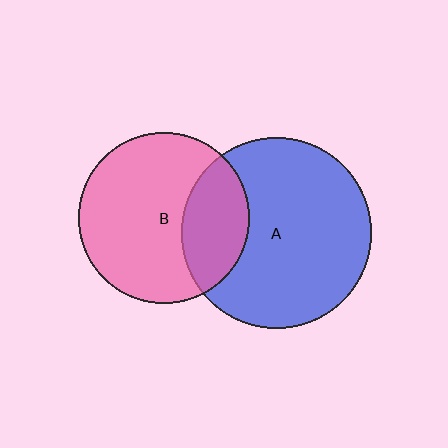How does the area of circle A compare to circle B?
Approximately 1.2 times.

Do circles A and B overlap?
Yes.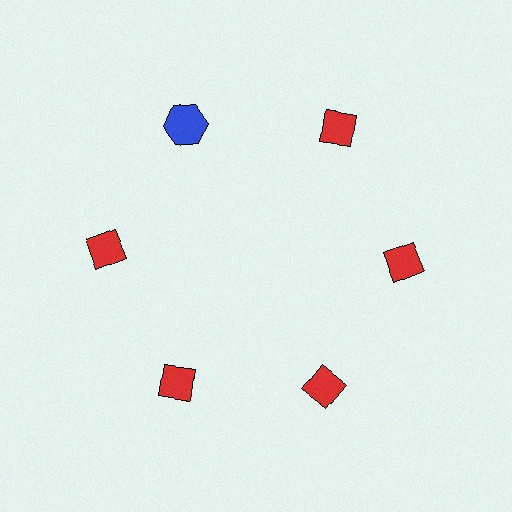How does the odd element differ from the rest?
It differs in both color (blue instead of red) and shape (hexagon instead of diamond).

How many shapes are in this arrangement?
There are 6 shapes arranged in a ring pattern.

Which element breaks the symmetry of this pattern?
The blue hexagon at roughly the 11 o'clock position breaks the symmetry. All other shapes are red diamonds.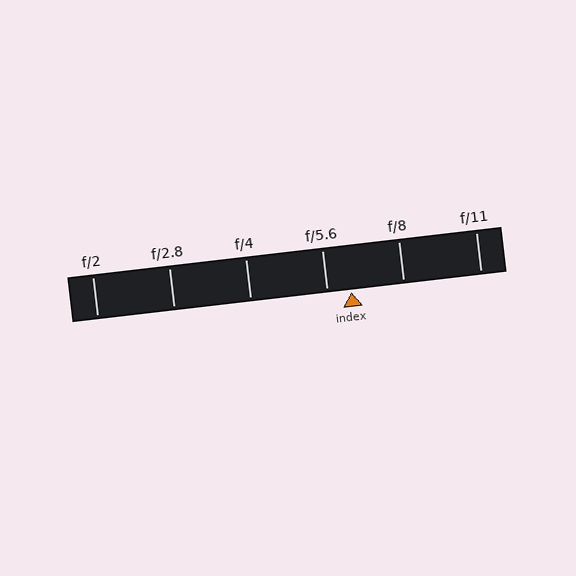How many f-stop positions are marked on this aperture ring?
There are 6 f-stop positions marked.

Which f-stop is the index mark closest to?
The index mark is closest to f/5.6.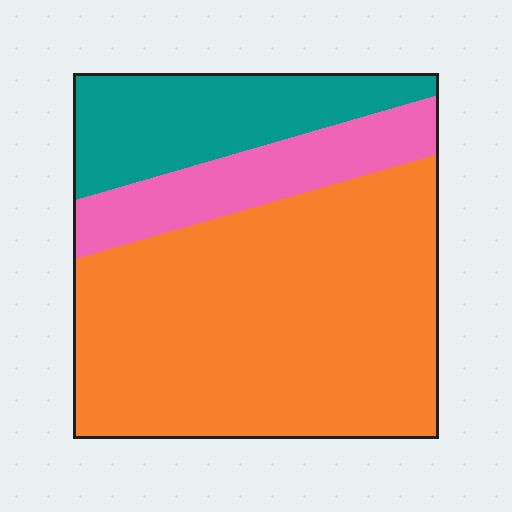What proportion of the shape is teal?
Teal takes up less than a quarter of the shape.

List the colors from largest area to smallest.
From largest to smallest: orange, teal, pink.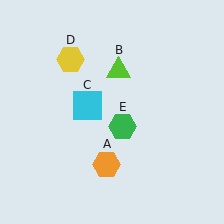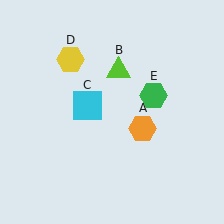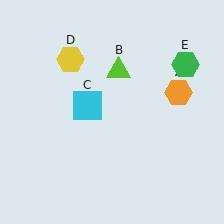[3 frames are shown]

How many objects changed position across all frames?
2 objects changed position: orange hexagon (object A), green hexagon (object E).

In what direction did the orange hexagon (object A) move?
The orange hexagon (object A) moved up and to the right.